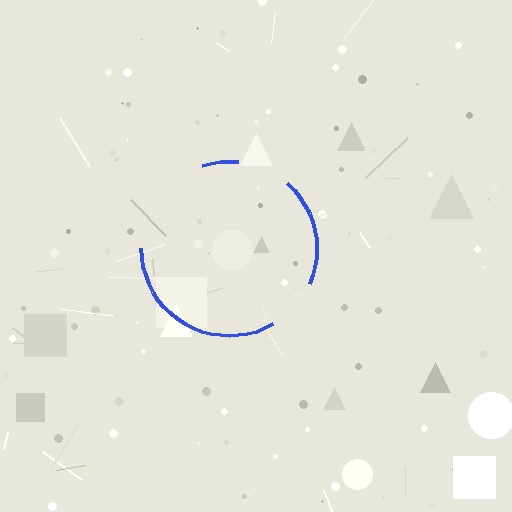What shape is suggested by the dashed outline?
The dashed outline suggests a circle.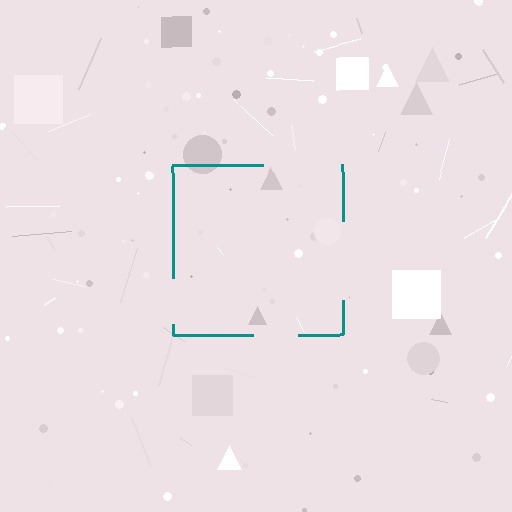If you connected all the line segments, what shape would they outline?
They would outline a square.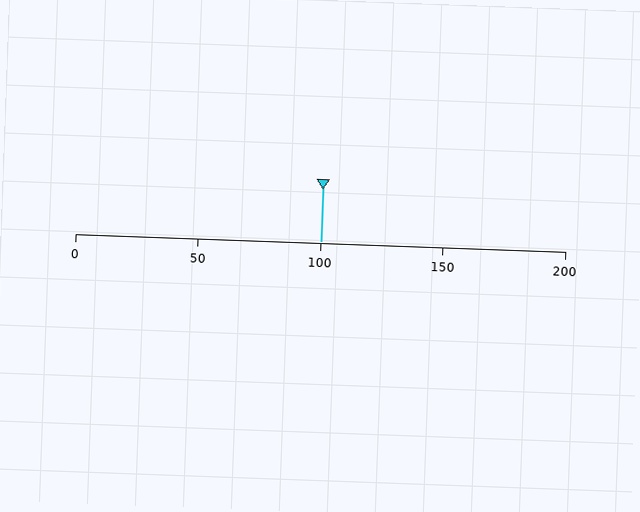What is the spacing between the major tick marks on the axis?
The major ticks are spaced 50 apart.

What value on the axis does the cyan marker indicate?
The marker indicates approximately 100.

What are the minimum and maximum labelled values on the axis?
The axis runs from 0 to 200.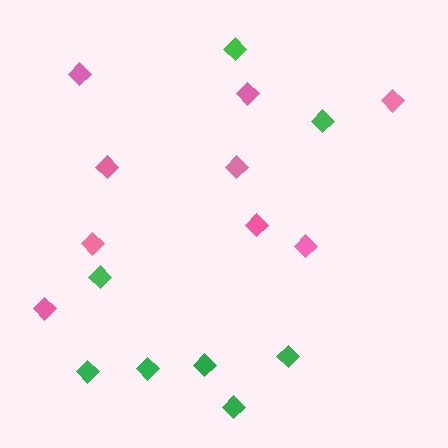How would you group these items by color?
There are 2 groups: one group of pink diamonds (9) and one group of green diamonds (8).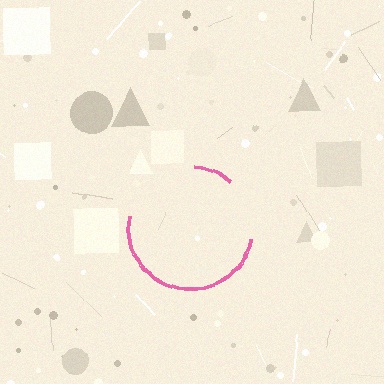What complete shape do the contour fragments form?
The contour fragments form a circle.